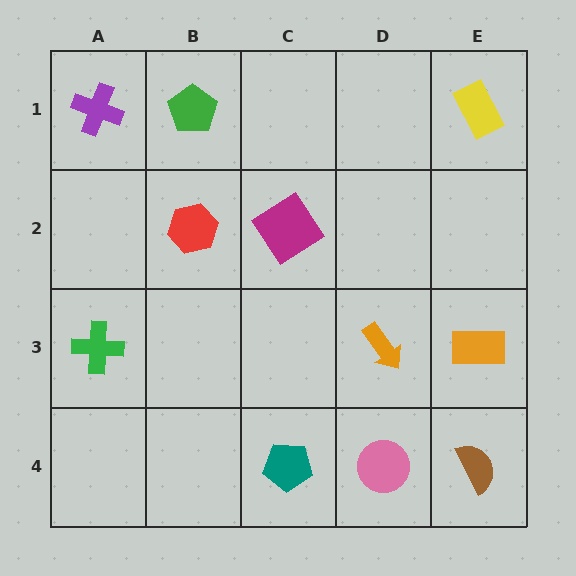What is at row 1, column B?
A green pentagon.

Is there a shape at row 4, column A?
No, that cell is empty.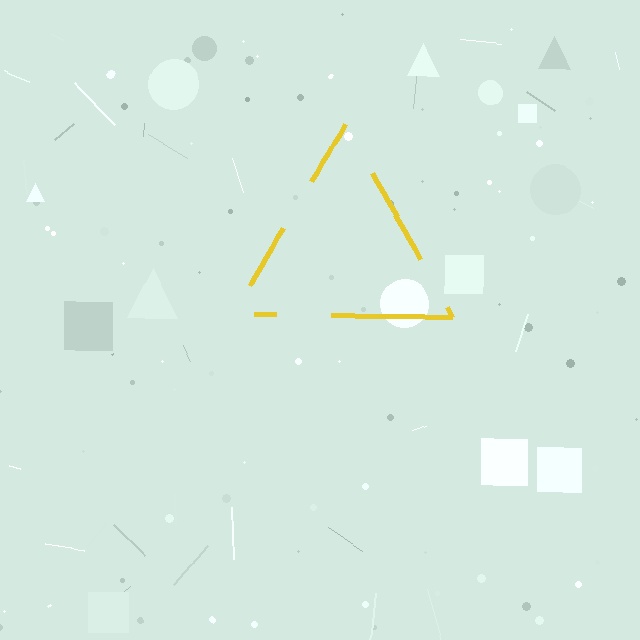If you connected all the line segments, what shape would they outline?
They would outline a triangle.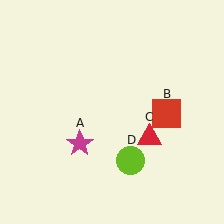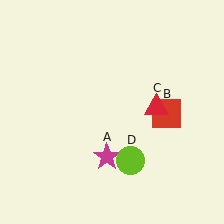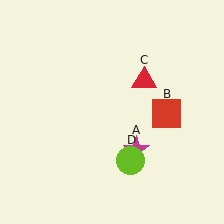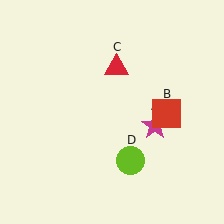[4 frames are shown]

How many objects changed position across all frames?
2 objects changed position: magenta star (object A), red triangle (object C).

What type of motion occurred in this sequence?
The magenta star (object A), red triangle (object C) rotated counterclockwise around the center of the scene.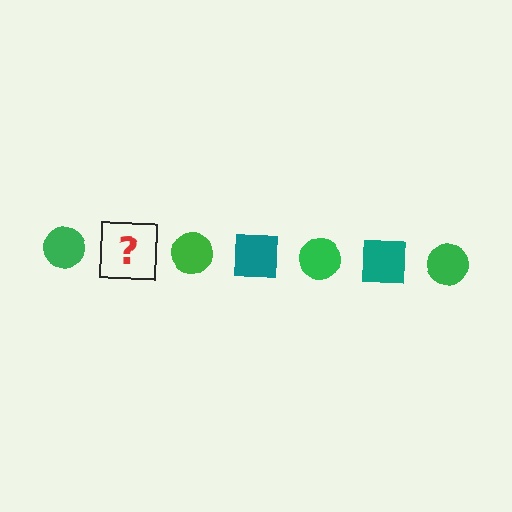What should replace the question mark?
The question mark should be replaced with a teal square.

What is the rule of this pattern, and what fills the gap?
The rule is that the pattern alternates between green circle and teal square. The gap should be filled with a teal square.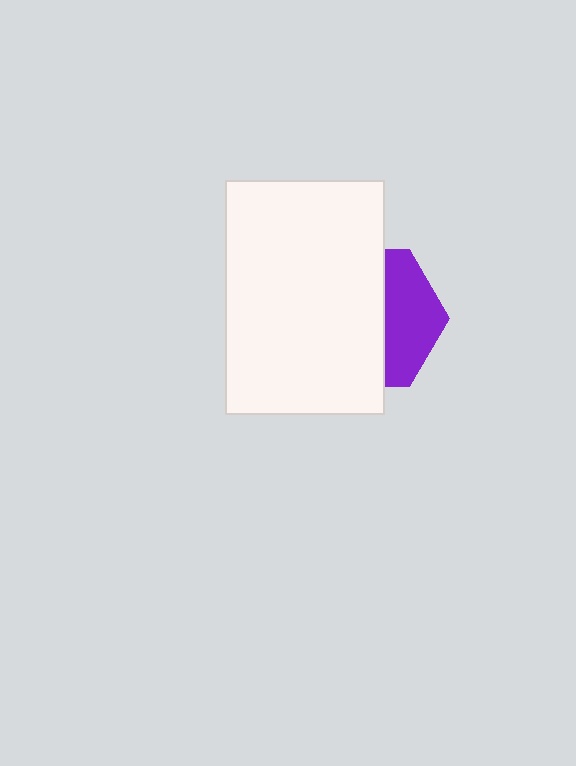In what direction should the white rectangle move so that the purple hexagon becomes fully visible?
The white rectangle should move left. That is the shortest direction to clear the overlap and leave the purple hexagon fully visible.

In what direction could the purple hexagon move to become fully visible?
The purple hexagon could move right. That would shift it out from behind the white rectangle entirely.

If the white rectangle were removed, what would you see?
You would see the complete purple hexagon.